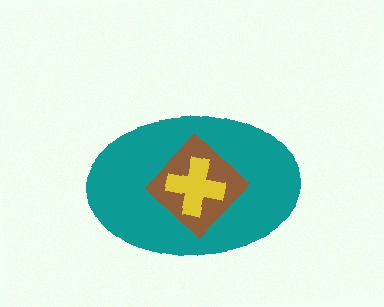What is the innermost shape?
The yellow cross.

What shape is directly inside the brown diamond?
The yellow cross.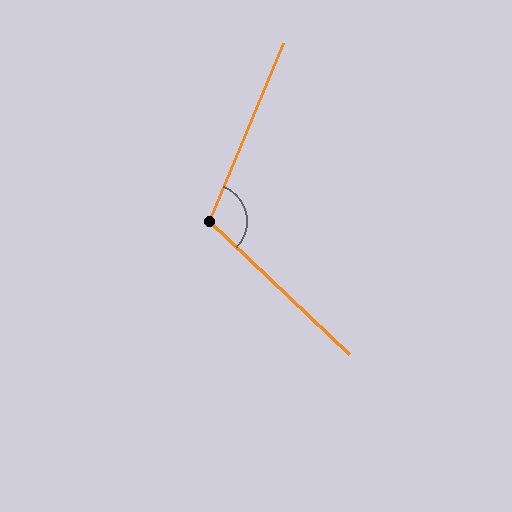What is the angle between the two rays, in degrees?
Approximately 111 degrees.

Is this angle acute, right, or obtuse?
It is obtuse.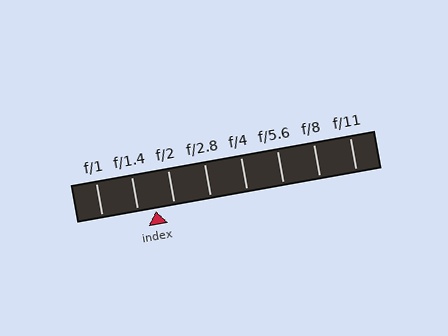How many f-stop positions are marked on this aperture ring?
There are 8 f-stop positions marked.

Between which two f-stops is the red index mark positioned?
The index mark is between f/1.4 and f/2.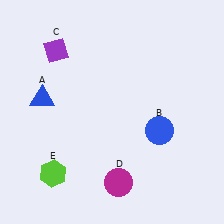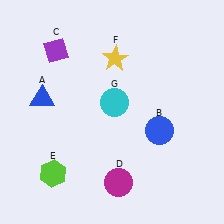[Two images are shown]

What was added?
A yellow star (F), a cyan circle (G) were added in Image 2.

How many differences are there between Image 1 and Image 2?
There are 2 differences between the two images.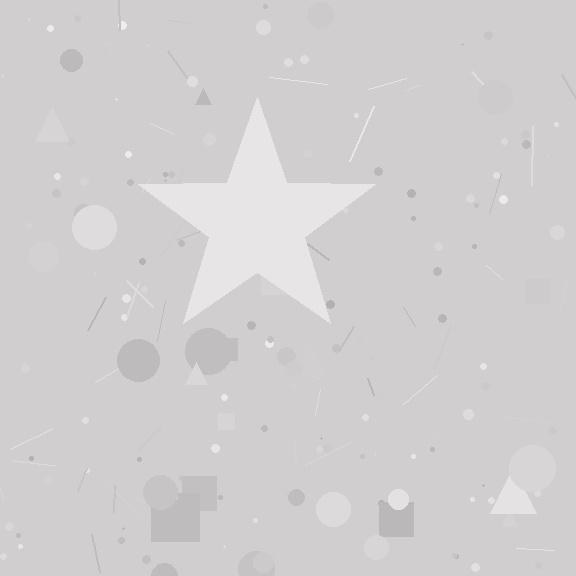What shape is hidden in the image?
A star is hidden in the image.